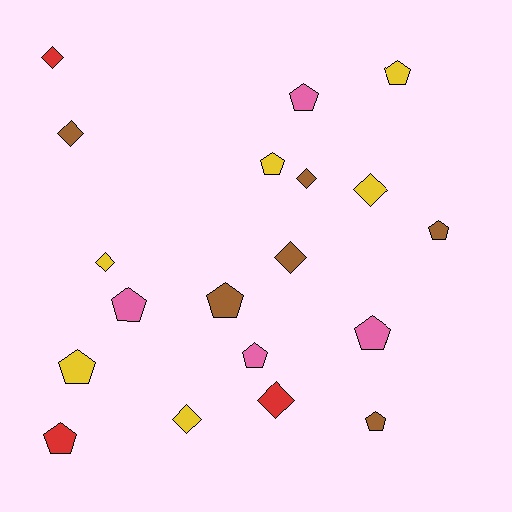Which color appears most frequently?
Brown, with 6 objects.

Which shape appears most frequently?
Pentagon, with 11 objects.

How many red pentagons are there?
There is 1 red pentagon.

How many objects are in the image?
There are 19 objects.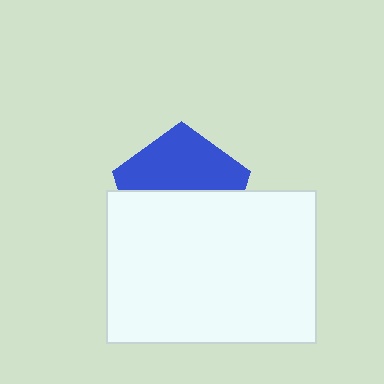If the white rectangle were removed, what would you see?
You would see the complete blue pentagon.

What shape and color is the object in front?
The object in front is a white rectangle.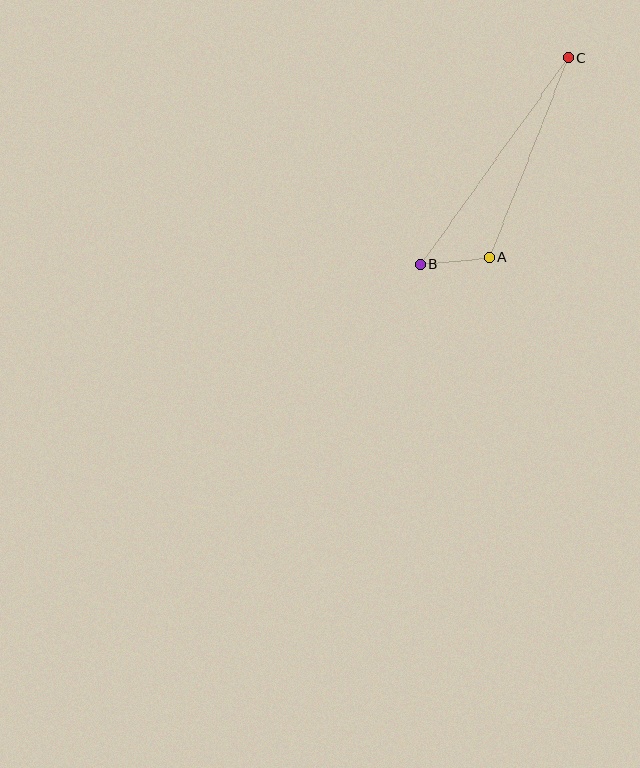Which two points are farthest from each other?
Points B and C are farthest from each other.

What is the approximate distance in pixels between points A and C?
The distance between A and C is approximately 215 pixels.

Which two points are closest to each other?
Points A and B are closest to each other.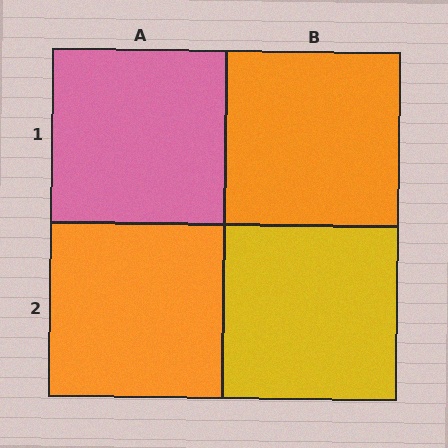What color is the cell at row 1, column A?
Pink.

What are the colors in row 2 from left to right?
Orange, yellow.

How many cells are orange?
2 cells are orange.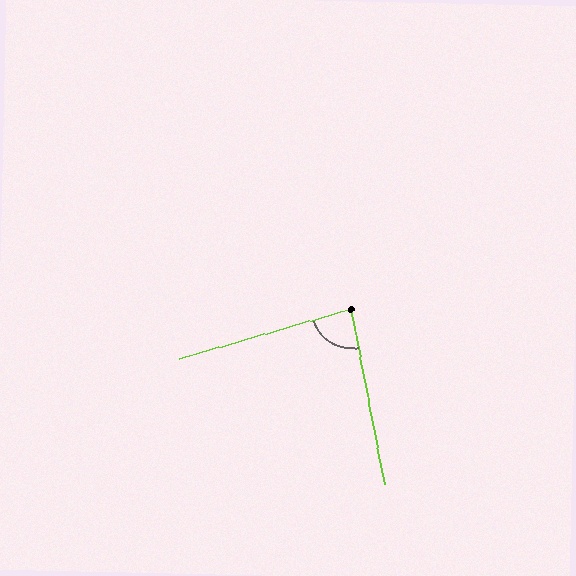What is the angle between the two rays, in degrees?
Approximately 85 degrees.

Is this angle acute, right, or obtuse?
It is acute.